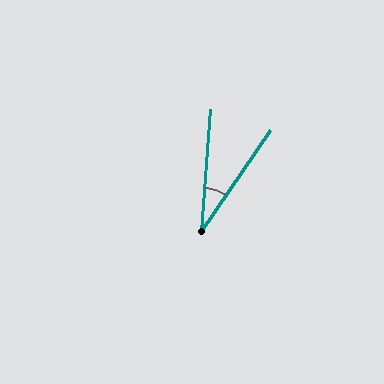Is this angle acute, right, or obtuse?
It is acute.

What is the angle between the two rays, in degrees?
Approximately 30 degrees.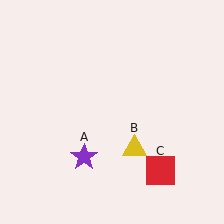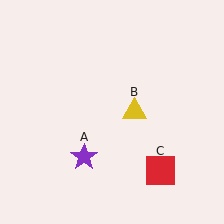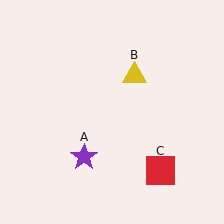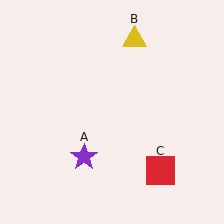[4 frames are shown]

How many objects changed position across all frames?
1 object changed position: yellow triangle (object B).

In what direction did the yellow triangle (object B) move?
The yellow triangle (object B) moved up.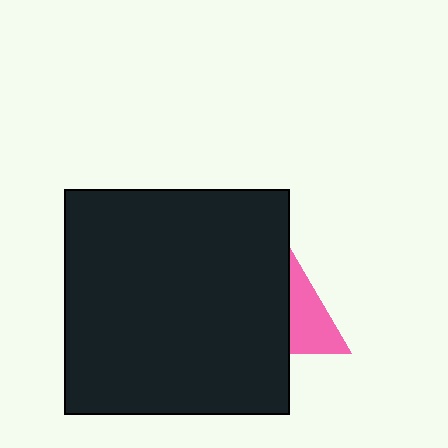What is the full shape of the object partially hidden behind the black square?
The partially hidden object is a pink triangle.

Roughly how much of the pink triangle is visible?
About half of it is visible (roughly 50%).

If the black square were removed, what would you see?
You would see the complete pink triangle.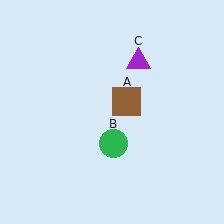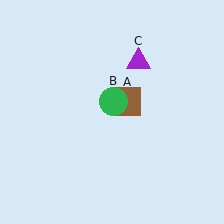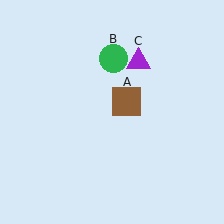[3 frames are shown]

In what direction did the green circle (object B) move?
The green circle (object B) moved up.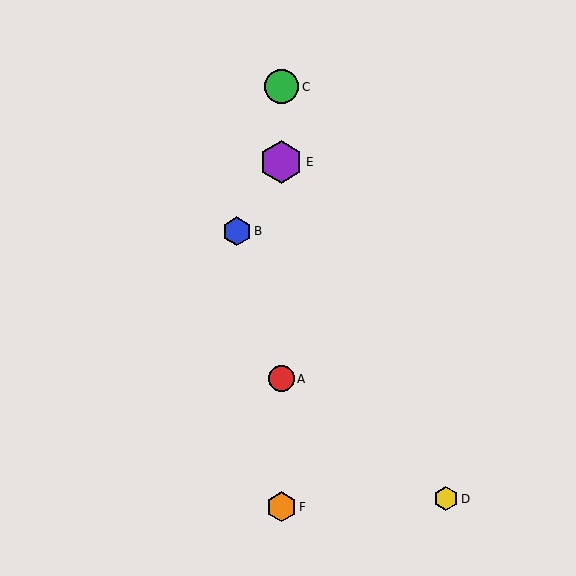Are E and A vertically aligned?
Yes, both are at x≈281.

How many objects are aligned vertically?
4 objects (A, C, E, F) are aligned vertically.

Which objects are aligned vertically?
Objects A, C, E, F are aligned vertically.